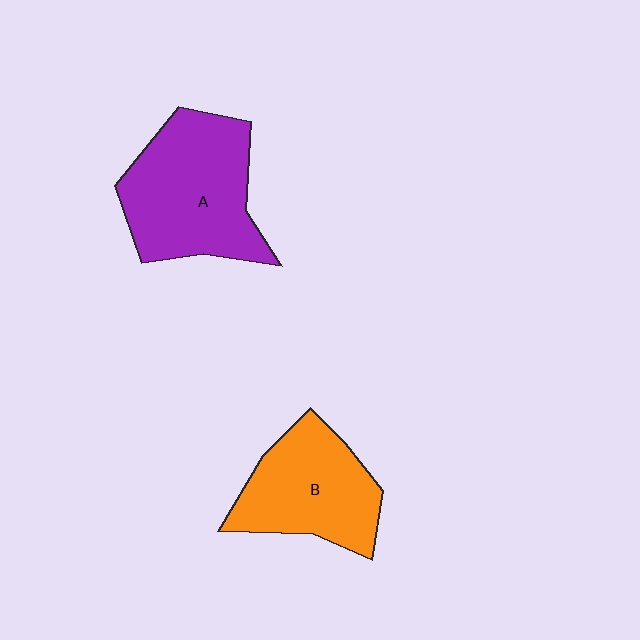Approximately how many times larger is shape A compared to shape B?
Approximately 1.3 times.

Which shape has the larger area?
Shape A (purple).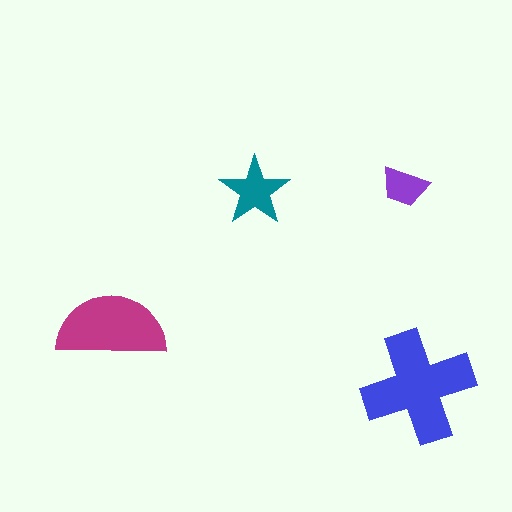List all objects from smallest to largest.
The purple trapezoid, the teal star, the magenta semicircle, the blue cross.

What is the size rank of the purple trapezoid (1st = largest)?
4th.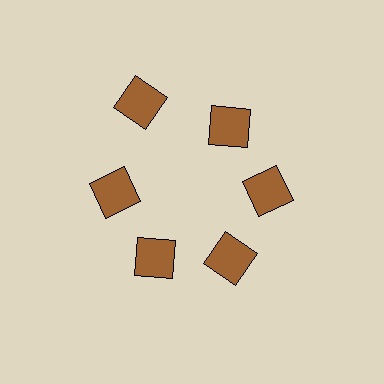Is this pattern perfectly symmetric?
No. The 6 brown squares are arranged in a ring, but one element near the 11 o'clock position is pushed outward from the center, breaking the 6-fold rotational symmetry.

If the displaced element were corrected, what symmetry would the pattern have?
It would have 6-fold rotational symmetry — the pattern would map onto itself every 60 degrees.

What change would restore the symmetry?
The symmetry would be restored by moving it inward, back onto the ring so that all 6 squares sit at equal angles and equal distance from the center.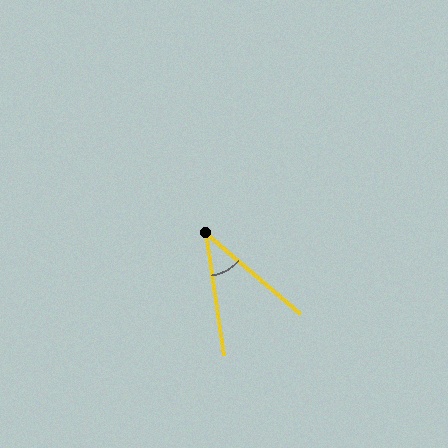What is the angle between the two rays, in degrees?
Approximately 42 degrees.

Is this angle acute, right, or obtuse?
It is acute.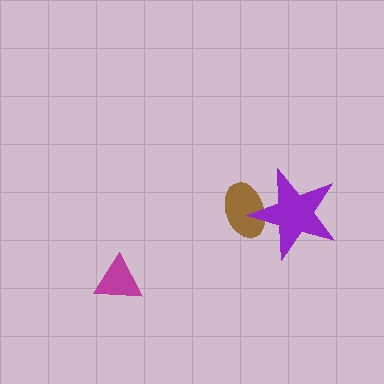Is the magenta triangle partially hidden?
No, no other shape covers it.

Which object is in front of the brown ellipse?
The purple star is in front of the brown ellipse.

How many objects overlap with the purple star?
1 object overlaps with the purple star.